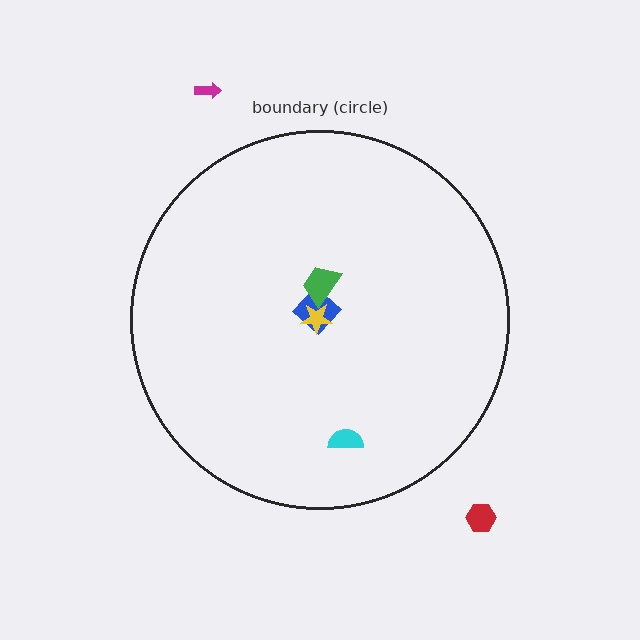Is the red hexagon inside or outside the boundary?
Outside.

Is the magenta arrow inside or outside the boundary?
Outside.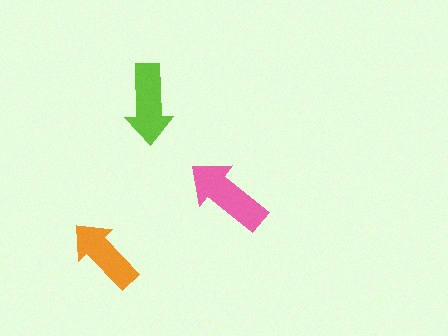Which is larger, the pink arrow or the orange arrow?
The pink one.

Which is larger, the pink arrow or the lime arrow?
The pink one.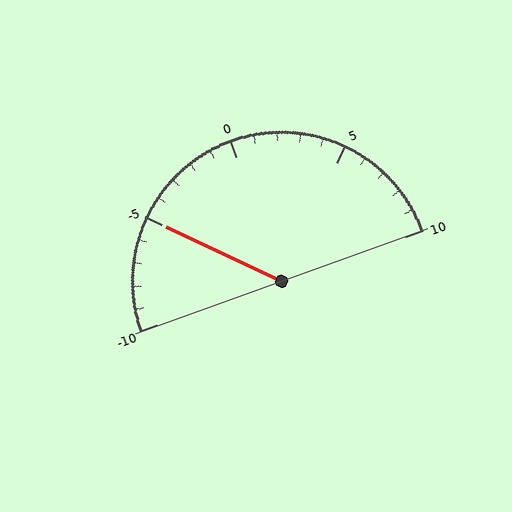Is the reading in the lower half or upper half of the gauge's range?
The reading is in the lower half of the range (-10 to 10).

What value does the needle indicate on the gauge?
The needle indicates approximately -5.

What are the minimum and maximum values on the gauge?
The gauge ranges from -10 to 10.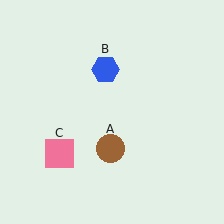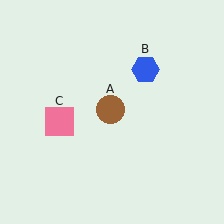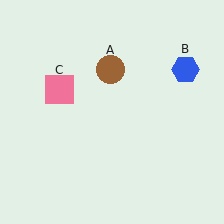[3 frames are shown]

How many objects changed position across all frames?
3 objects changed position: brown circle (object A), blue hexagon (object B), pink square (object C).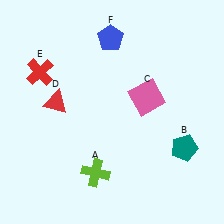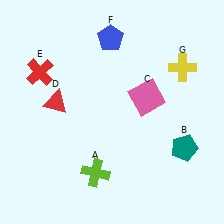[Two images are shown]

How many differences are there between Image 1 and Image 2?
There is 1 difference between the two images.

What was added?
A yellow cross (G) was added in Image 2.